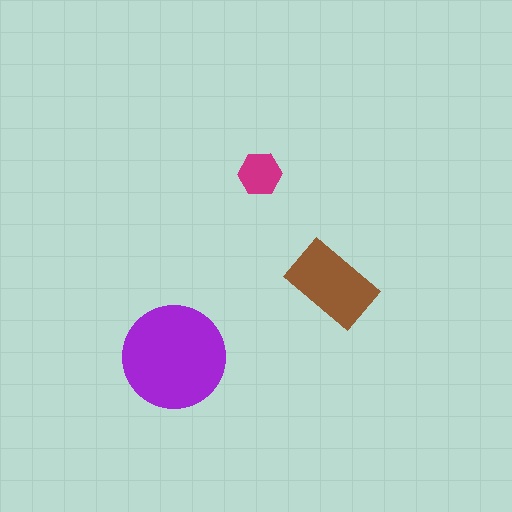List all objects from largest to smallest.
The purple circle, the brown rectangle, the magenta hexagon.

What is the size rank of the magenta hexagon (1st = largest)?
3rd.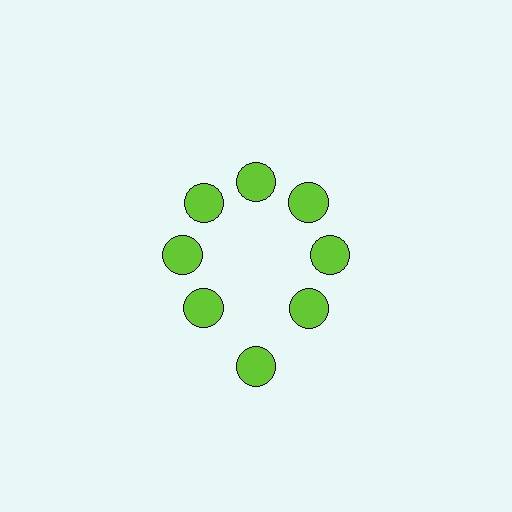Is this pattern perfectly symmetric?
No. The 8 lime circles are arranged in a ring, but one element near the 6 o'clock position is pushed outward from the center, breaking the 8-fold rotational symmetry.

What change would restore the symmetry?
The symmetry would be restored by moving it inward, back onto the ring so that all 8 circles sit at equal angles and equal distance from the center.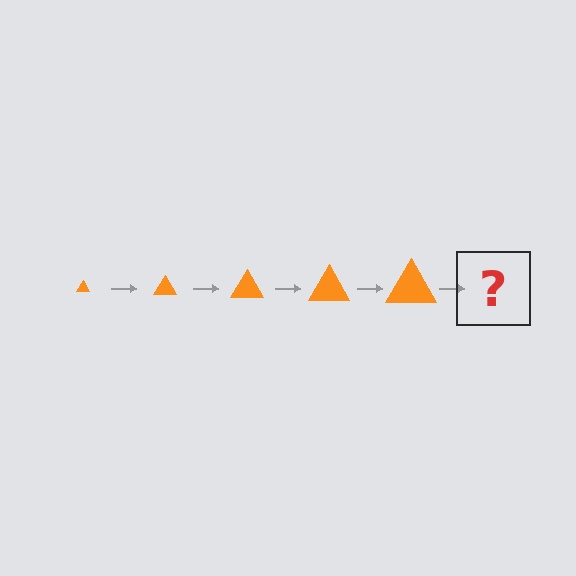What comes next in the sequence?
The next element should be an orange triangle, larger than the previous one.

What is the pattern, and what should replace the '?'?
The pattern is that the triangle gets progressively larger each step. The '?' should be an orange triangle, larger than the previous one.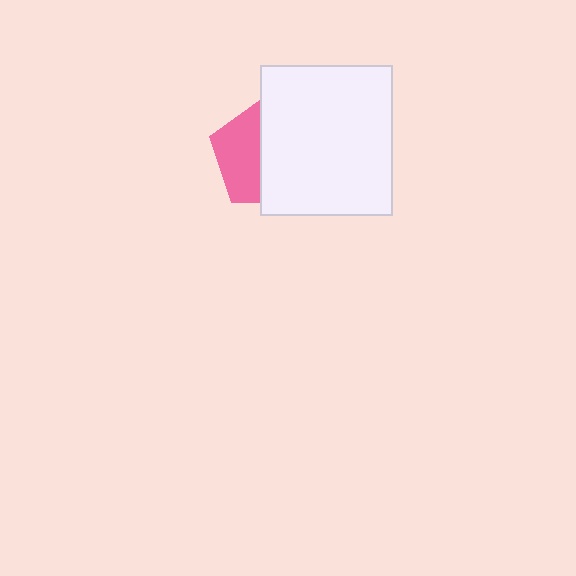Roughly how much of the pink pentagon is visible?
A small part of it is visible (roughly 41%).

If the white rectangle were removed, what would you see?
You would see the complete pink pentagon.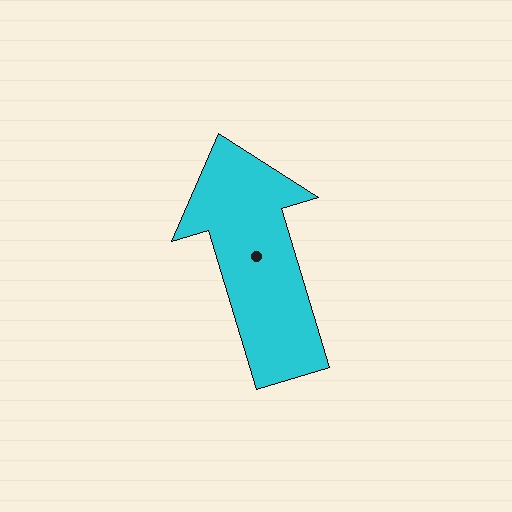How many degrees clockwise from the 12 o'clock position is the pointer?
Approximately 343 degrees.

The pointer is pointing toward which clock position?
Roughly 11 o'clock.